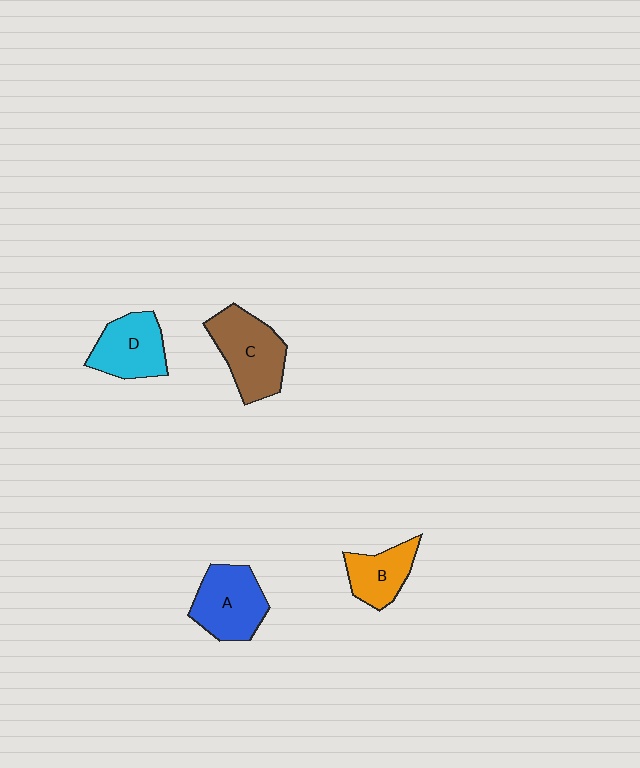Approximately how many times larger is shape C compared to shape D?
Approximately 1.2 times.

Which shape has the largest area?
Shape C (brown).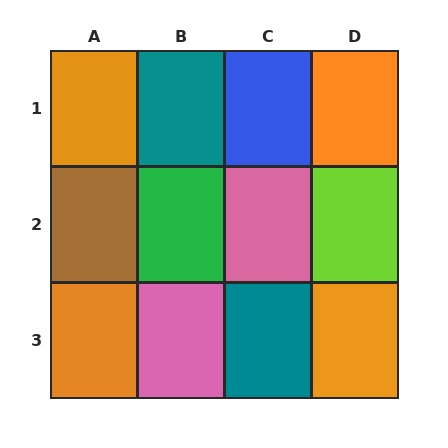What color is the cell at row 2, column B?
Green.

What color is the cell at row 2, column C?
Pink.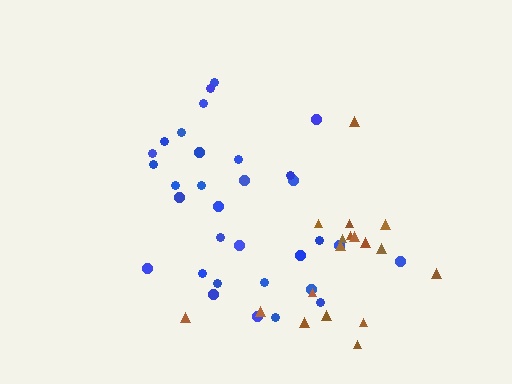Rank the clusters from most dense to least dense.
blue, brown.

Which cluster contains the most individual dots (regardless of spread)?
Blue (32).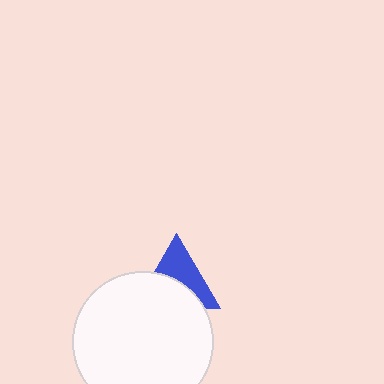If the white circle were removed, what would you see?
You would see the complete blue triangle.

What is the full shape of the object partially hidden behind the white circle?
The partially hidden object is a blue triangle.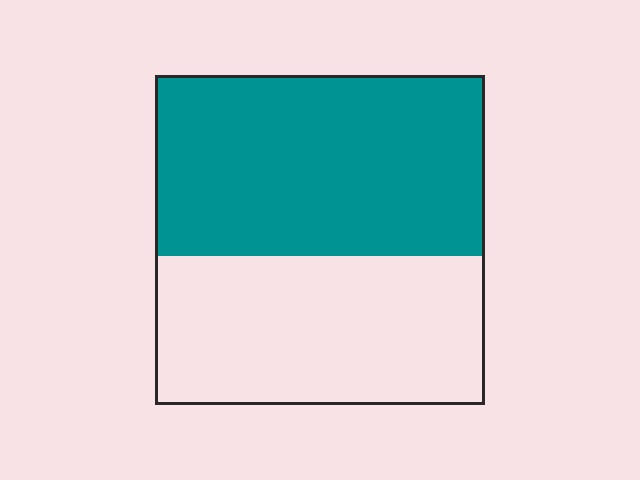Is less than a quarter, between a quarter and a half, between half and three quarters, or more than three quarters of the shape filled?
Between half and three quarters.